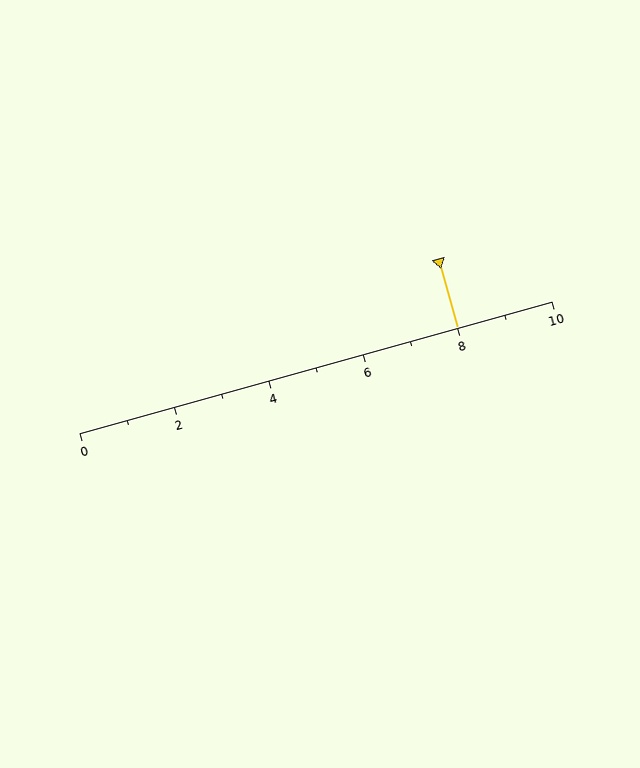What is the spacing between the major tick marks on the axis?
The major ticks are spaced 2 apart.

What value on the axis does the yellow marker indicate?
The marker indicates approximately 8.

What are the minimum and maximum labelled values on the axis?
The axis runs from 0 to 10.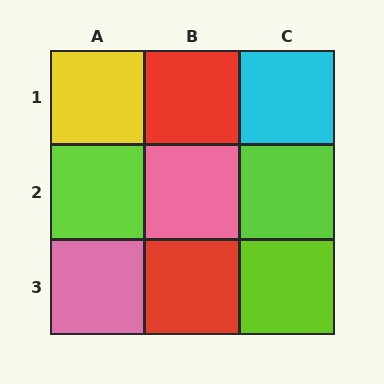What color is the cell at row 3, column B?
Red.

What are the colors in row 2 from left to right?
Lime, pink, lime.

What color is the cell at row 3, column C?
Lime.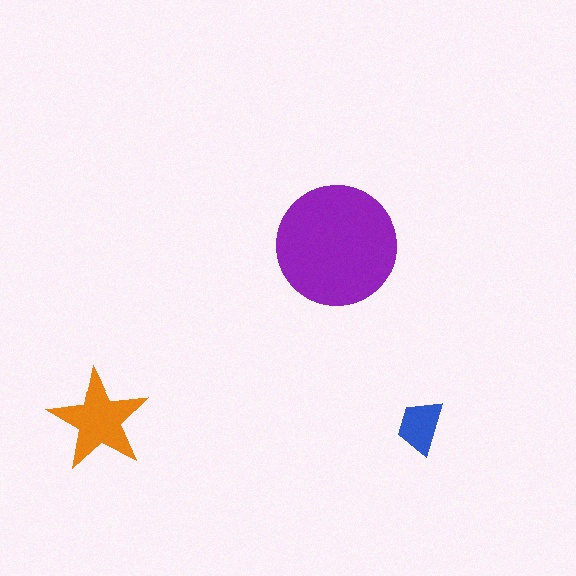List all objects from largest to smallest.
The purple circle, the orange star, the blue trapezoid.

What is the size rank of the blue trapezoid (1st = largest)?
3rd.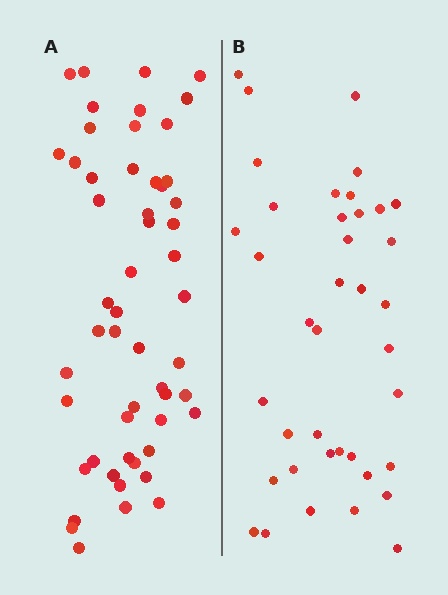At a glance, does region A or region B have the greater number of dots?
Region A (the left region) has more dots.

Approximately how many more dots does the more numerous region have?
Region A has approximately 15 more dots than region B.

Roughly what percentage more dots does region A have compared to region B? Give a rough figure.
About 35% more.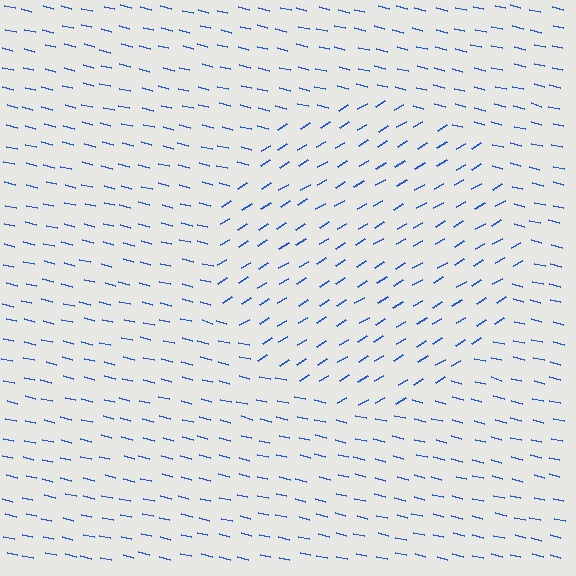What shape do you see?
I see a circle.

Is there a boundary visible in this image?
Yes, there is a texture boundary formed by a change in line orientation.